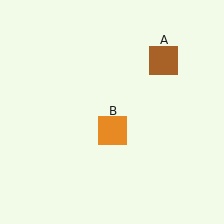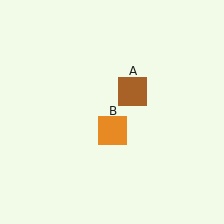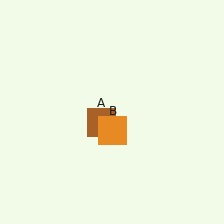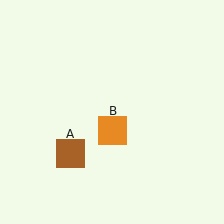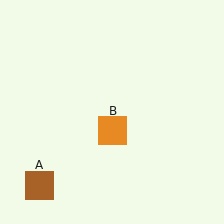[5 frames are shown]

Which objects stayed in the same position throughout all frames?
Orange square (object B) remained stationary.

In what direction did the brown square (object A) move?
The brown square (object A) moved down and to the left.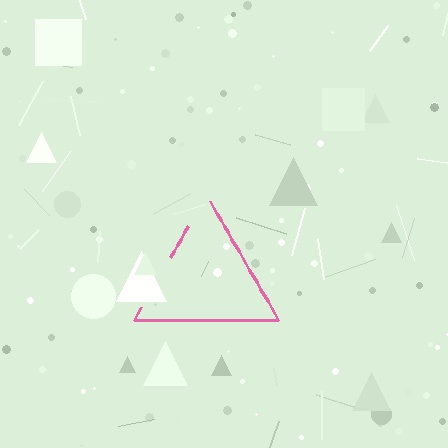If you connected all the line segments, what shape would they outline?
They would outline a triangle.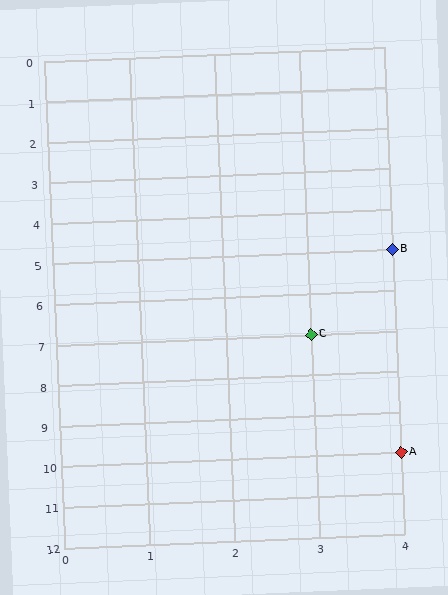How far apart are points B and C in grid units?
Points B and C are 1 column and 2 rows apart (about 2.2 grid units diagonally).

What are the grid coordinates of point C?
Point C is at grid coordinates (3, 7).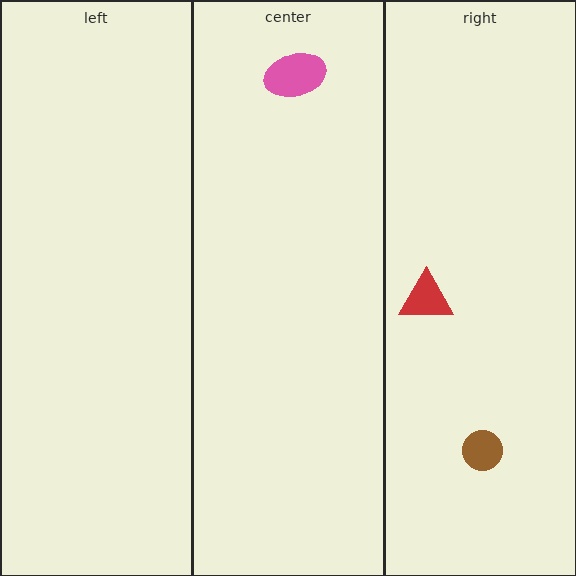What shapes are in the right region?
The brown circle, the red triangle.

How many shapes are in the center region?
1.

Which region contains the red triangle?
The right region.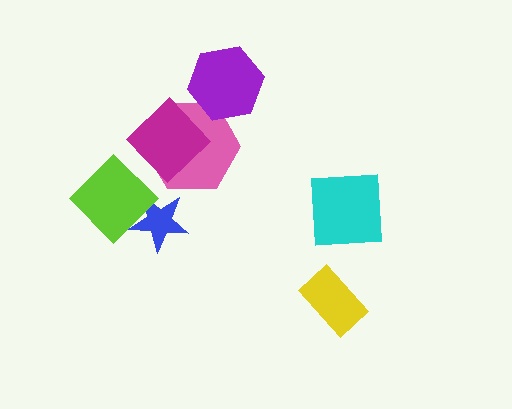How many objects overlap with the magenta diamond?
1 object overlaps with the magenta diamond.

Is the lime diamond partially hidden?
No, no other shape covers it.